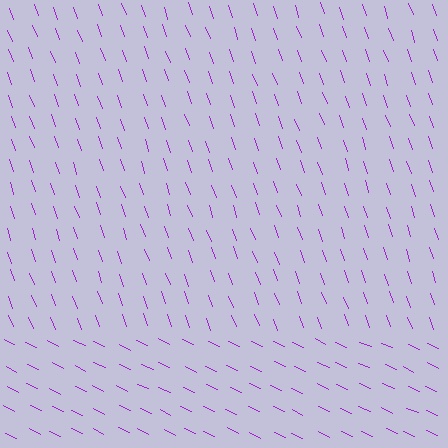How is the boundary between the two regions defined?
The boundary is defined purely by a change in line orientation (approximately 45 degrees difference). All lines are the same color and thickness.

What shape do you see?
I see a rectangle.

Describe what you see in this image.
The image is filled with small purple line segments. A rectangle region in the image has lines oriented differently from the surrounding lines, creating a visible texture boundary.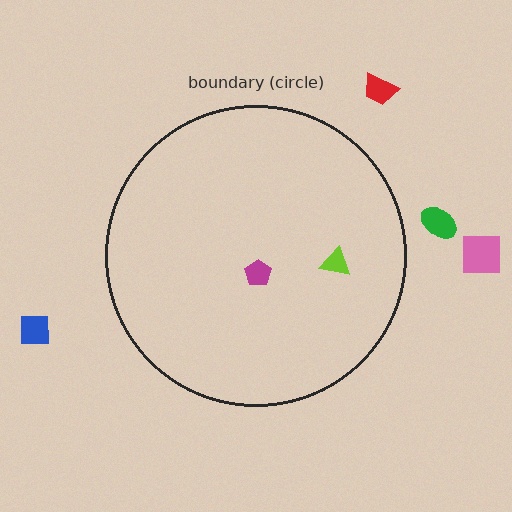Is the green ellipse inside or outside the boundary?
Outside.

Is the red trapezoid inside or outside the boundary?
Outside.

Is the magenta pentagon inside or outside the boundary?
Inside.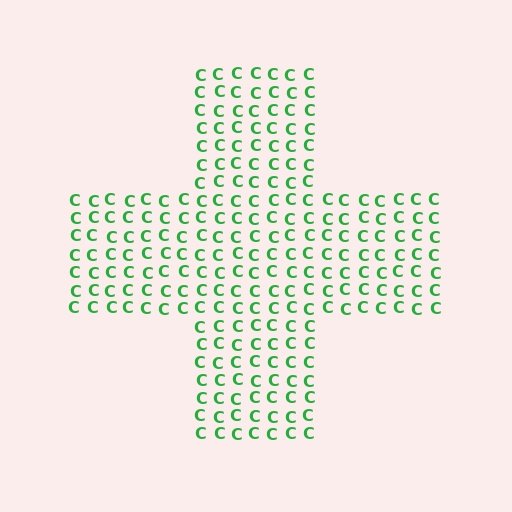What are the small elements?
The small elements are letter C's.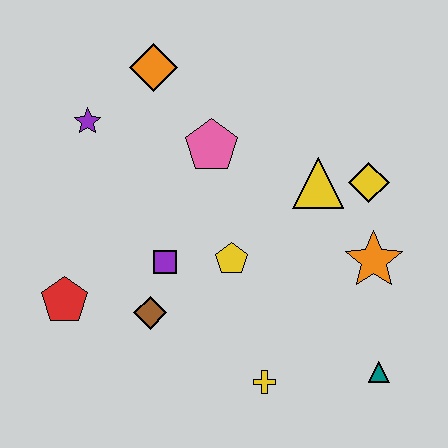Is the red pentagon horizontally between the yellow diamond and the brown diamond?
No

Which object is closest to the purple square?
The brown diamond is closest to the purple square.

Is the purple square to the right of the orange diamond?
Yes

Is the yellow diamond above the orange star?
Yes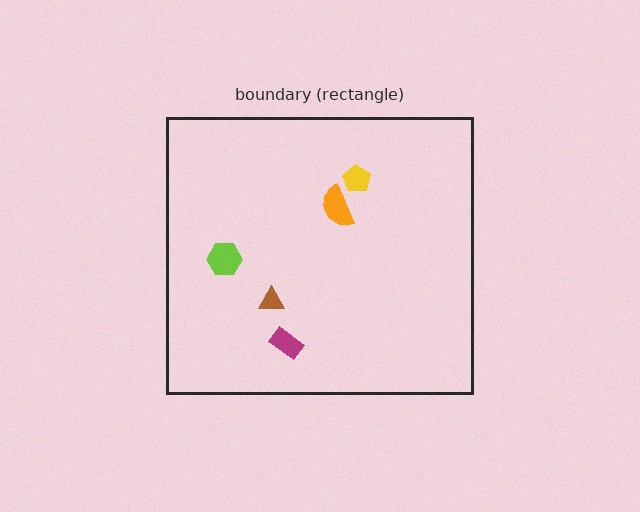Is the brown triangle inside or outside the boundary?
Inside.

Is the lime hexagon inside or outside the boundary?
Inside.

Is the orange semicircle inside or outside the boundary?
Inside.